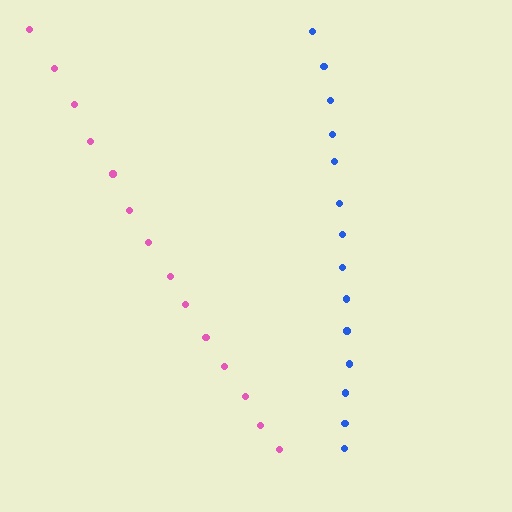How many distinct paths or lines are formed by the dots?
There are 2 distinct paths.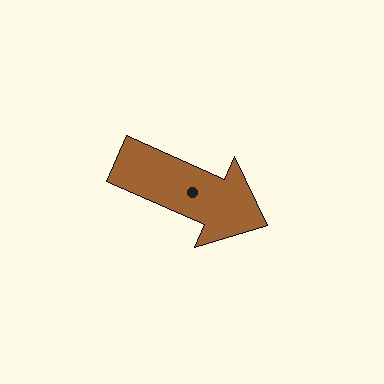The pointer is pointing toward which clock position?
Roughly 4 o'clock.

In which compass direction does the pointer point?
Southeast.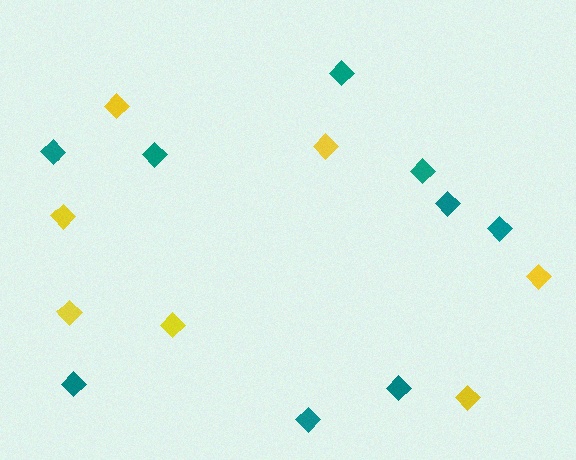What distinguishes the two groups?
There are 2 groups: one group of yellow diamonds (7) and one group of teal diamonds (9).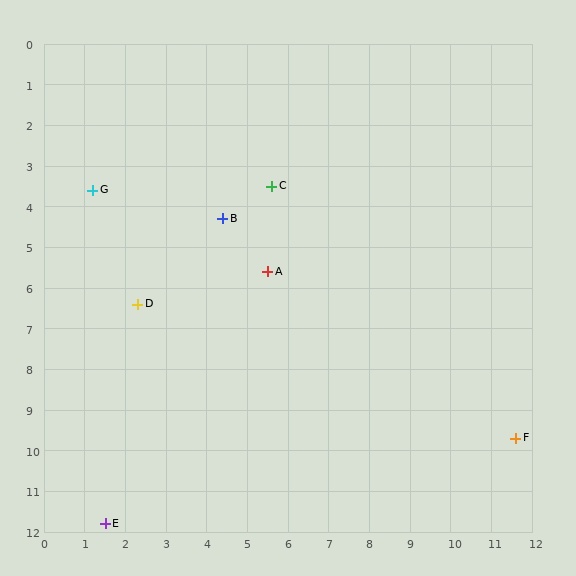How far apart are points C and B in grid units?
Points C and B are about 1.4 grid units apart.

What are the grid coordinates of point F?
Point F is at approximately (11.6, 9.7).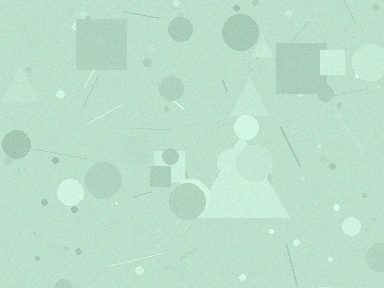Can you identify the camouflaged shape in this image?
The camouflaged shape is a triangle.